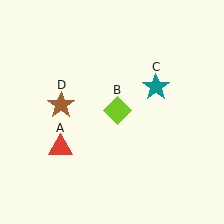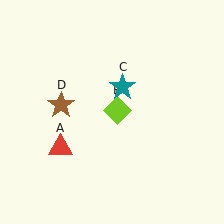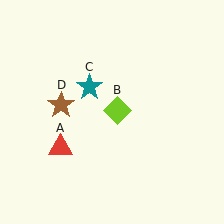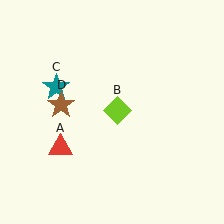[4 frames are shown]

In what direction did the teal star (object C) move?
The teal star (object C) moved left.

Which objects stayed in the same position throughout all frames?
Red triangle (object A) and lime diamond (object B) and brown star (object D) remained stationary.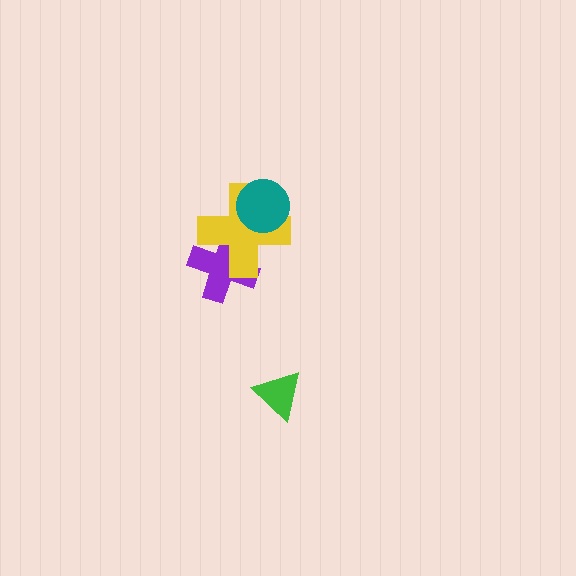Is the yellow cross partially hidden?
Yes, it is partially covered by another shape.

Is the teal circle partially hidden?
No, no other shape covers it.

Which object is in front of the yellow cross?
The teal circle is in front of the yellow cross.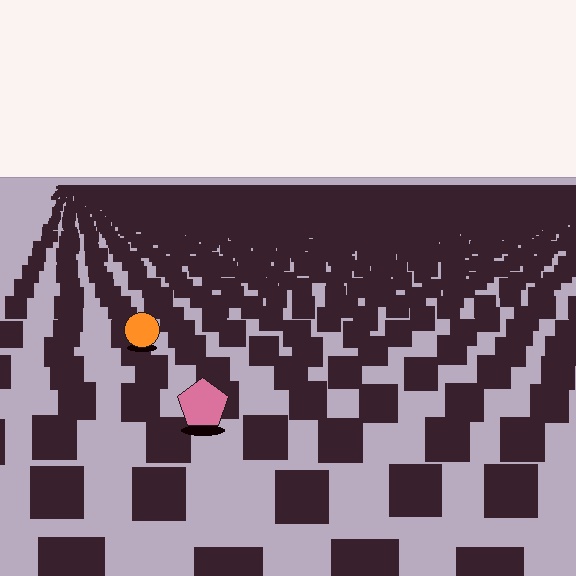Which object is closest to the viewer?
The pink pentagon is closest. The texture marks near it are larger and more spread out.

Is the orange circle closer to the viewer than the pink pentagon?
No. The pink pentagon is closer — you can tell from the texture gradient: the ground texture is coarser near it.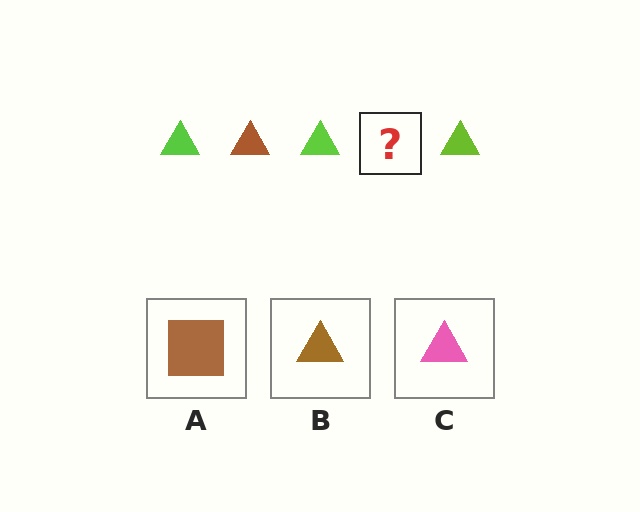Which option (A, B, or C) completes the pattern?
B.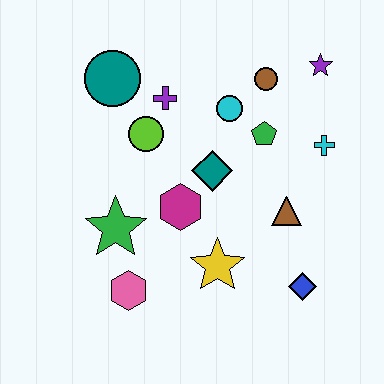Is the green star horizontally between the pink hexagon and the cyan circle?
No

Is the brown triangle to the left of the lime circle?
No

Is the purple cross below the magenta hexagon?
No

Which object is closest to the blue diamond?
The brown triangle is closest to the blue diamond.